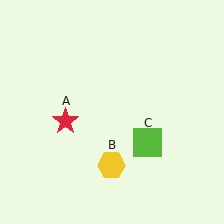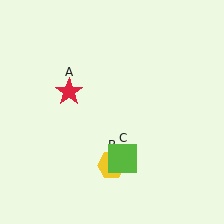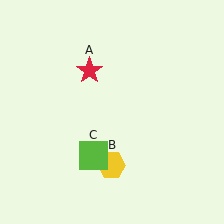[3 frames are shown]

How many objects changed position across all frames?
2 objects changed position: red star (object A), lime square (object C).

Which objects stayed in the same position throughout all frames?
Yellow hexagon (object B) remained stationary.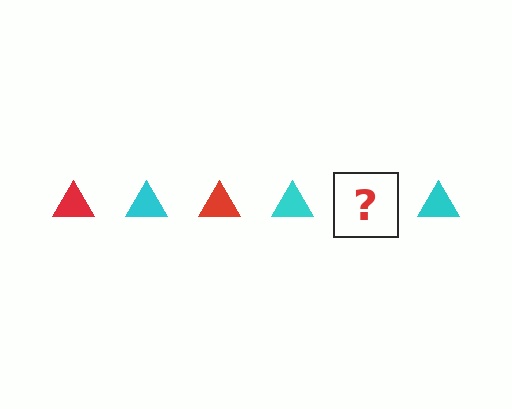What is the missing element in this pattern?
The missing element is a red triangle.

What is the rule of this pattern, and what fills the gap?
The rule is that the pattern cycles through red, cyan triangles. The gap should be filled with a red triangle.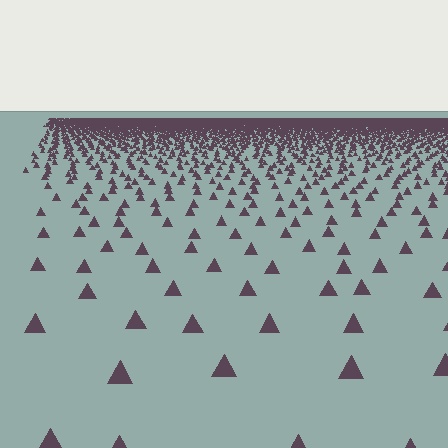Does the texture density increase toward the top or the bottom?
Density increases toward the top.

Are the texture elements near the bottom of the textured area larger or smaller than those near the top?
Larger. Near the bottom, elements are closer to the viewer and appear at a bigger on-screen size.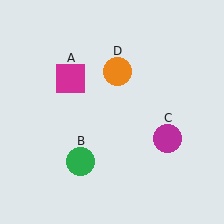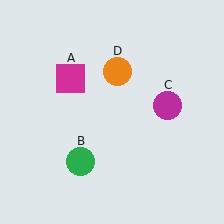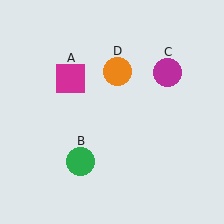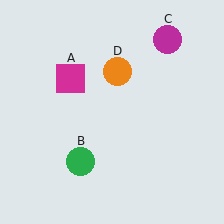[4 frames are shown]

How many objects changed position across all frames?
1 object changed position: magenta circle (object C).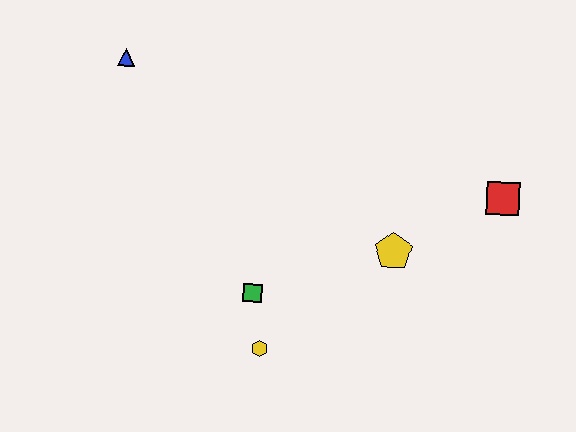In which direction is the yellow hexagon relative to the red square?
The yellow hexagon is to the left of the red square.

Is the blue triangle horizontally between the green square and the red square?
No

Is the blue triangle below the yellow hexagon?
No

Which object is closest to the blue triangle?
The green square is closest to the blue triangle.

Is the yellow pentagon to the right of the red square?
No